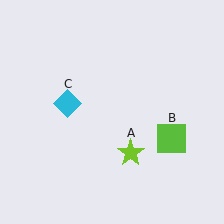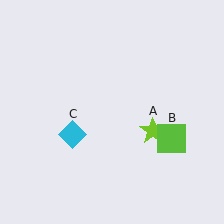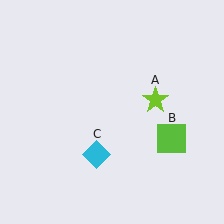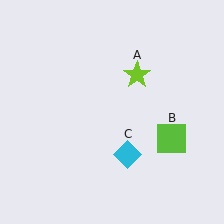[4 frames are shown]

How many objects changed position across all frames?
2 objects changed position: lime star (object A), cyan diamond (object C).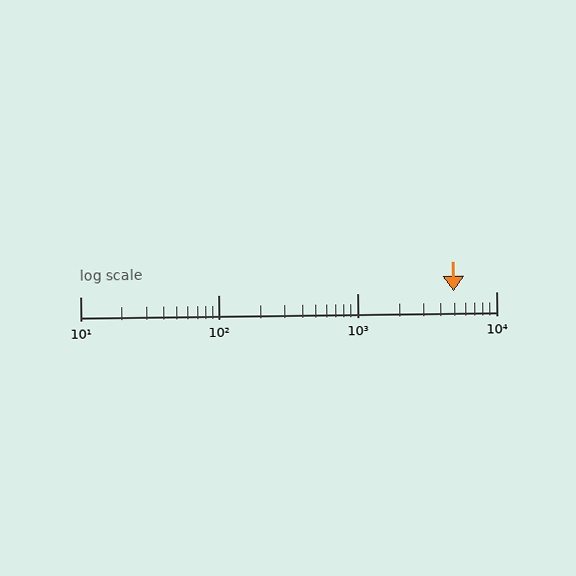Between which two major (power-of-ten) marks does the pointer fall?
The pointer is between 1000 and 10000.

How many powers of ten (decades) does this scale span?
The scale spans 3 decades, from 10 to 10000.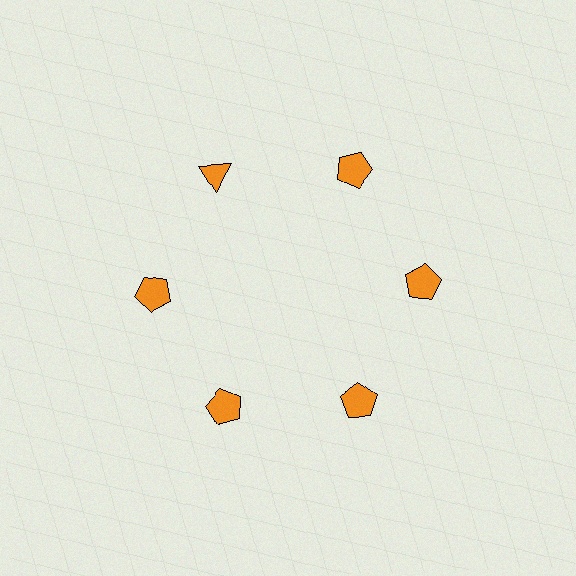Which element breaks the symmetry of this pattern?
The orange triangle at roughly the 11 o'clock position breaks the symmetry. All other shapes are orange pentagons.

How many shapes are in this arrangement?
There are 6 shapes arranged in a ring pattern.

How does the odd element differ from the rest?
It has a different shape: triangle instead of pentagon.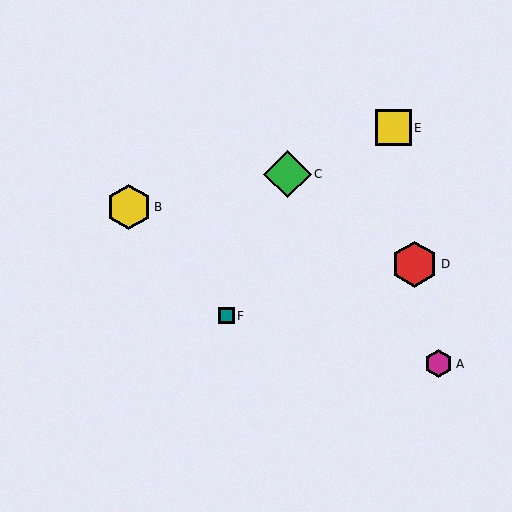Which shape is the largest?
The green diamond (labeled C) is the largest.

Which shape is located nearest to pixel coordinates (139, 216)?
The yellow hexagon (labeled B) at (129, 207) is nearest to that location.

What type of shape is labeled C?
Shape C is a green diamond.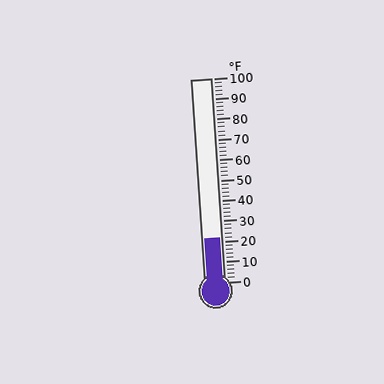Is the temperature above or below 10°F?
The temperature is above 10°F.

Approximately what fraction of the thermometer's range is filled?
The thermometer is filled to approximately 20% of its range.